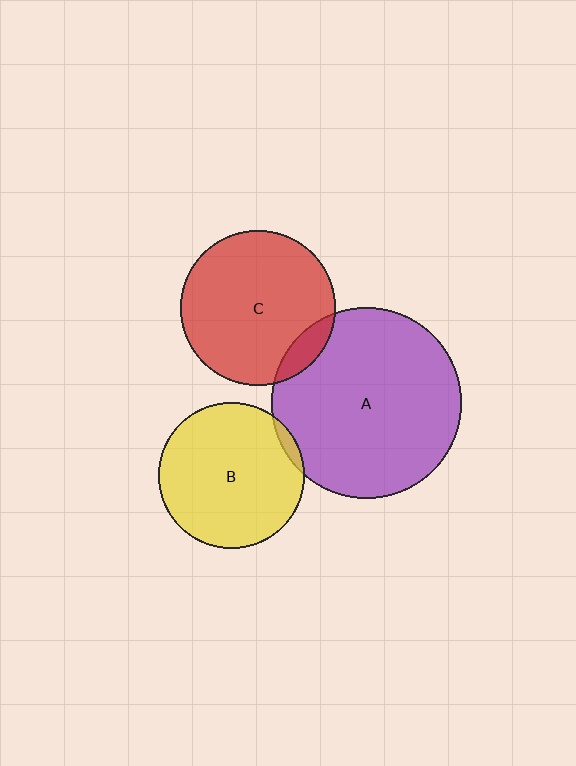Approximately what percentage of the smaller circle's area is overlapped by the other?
Approximately 10%.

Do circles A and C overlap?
Yes.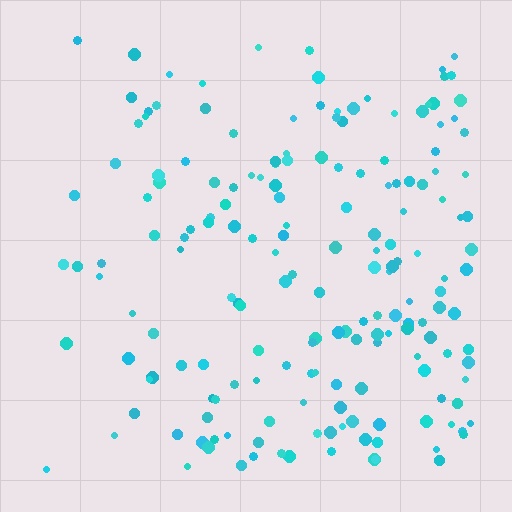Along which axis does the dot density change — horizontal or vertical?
Horizontal.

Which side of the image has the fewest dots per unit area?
The left.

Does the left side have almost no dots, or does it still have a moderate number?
Still a moderate number, just noticeably fewer than the right.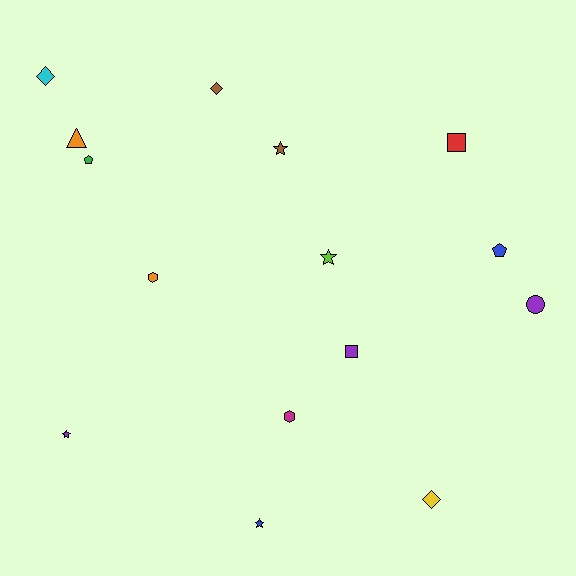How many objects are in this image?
There are 15 objects.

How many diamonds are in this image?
There are 3 diamonds.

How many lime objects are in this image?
There is 1 lime object.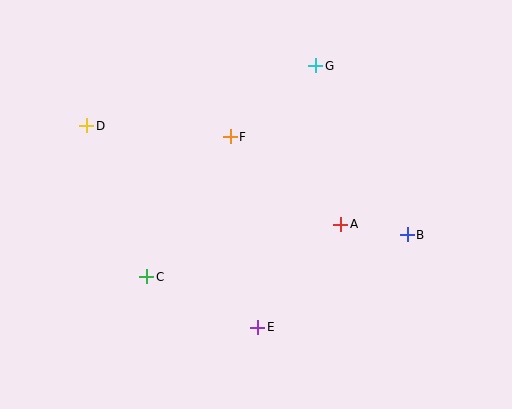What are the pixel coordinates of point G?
Point G is at (316, 66).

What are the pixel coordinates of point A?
Point A is at (341, 224).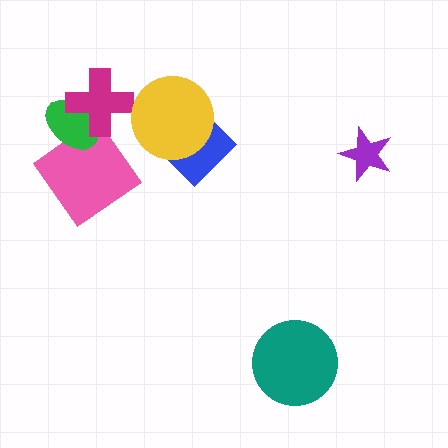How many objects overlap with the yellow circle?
1 object overlaps with the yellow circle.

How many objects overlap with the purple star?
0 objects overlap with the purple star.